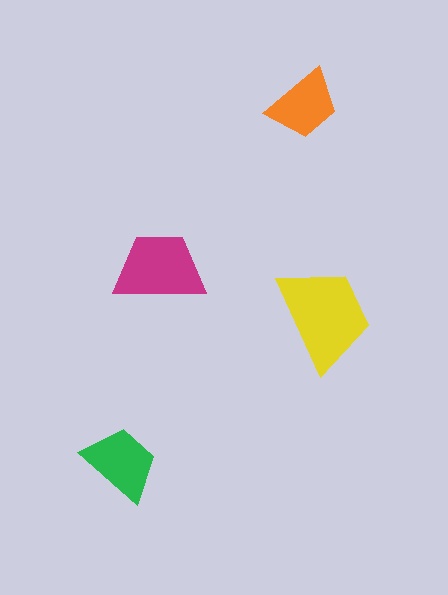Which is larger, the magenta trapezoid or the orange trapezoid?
The magenta one.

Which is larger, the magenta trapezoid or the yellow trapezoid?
The yellow one.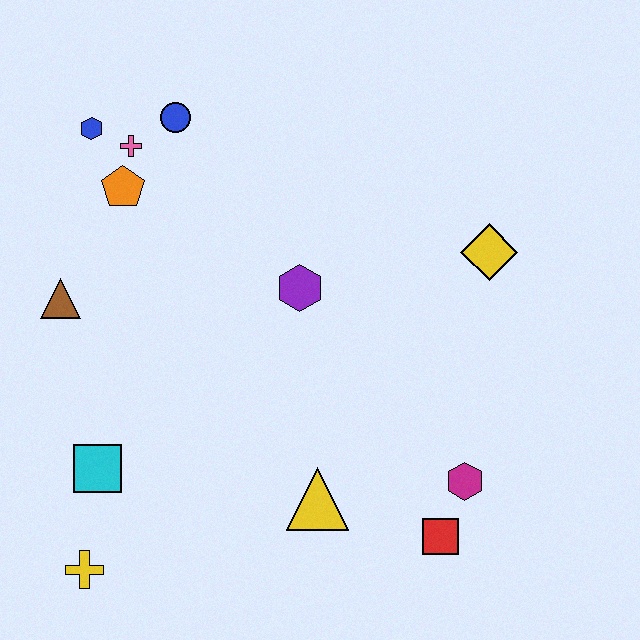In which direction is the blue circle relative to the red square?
The blue circle is above the red square.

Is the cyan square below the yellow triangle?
No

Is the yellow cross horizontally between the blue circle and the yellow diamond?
No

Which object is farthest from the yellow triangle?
The blue hexagon is farthest from the yellow triangle.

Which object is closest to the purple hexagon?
The yellow diamond is closest to the purple hexagon.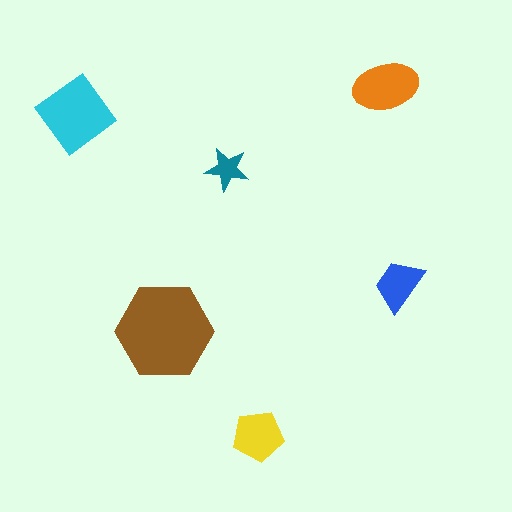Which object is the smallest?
The teal star.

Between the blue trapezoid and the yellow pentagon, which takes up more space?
The yellow pentagon.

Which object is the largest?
The brown hexagon.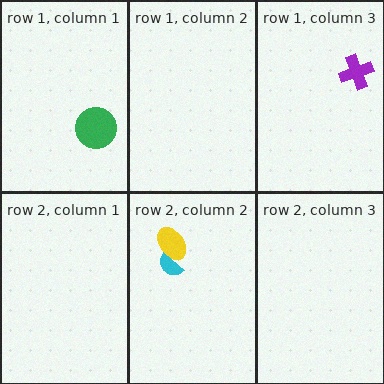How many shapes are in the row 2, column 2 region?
2.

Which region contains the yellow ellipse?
The row 2, column 2 region.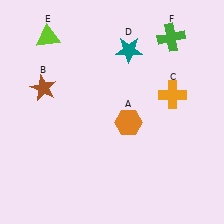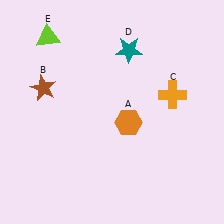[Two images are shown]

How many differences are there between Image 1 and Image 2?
There is 1 difference between the two images.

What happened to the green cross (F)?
The green cross (F) was removed in Image 2. It was in the top-right area of Image 1.